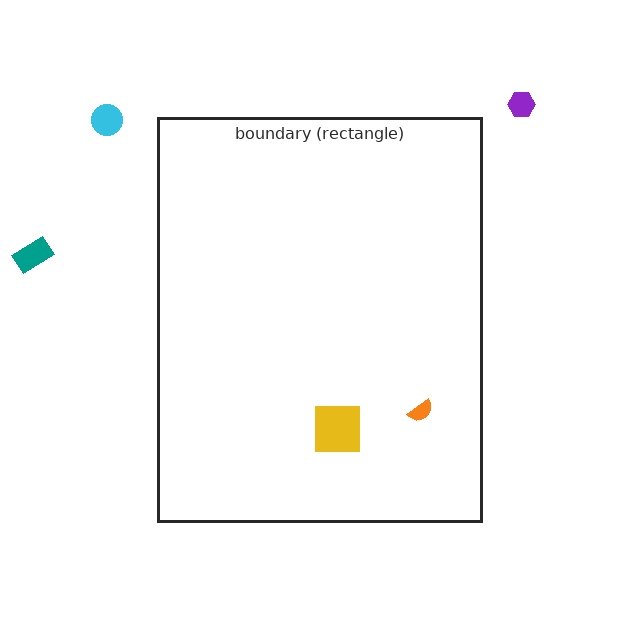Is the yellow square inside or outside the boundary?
Inside.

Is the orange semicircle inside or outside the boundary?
Inside.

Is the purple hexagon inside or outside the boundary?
Outside.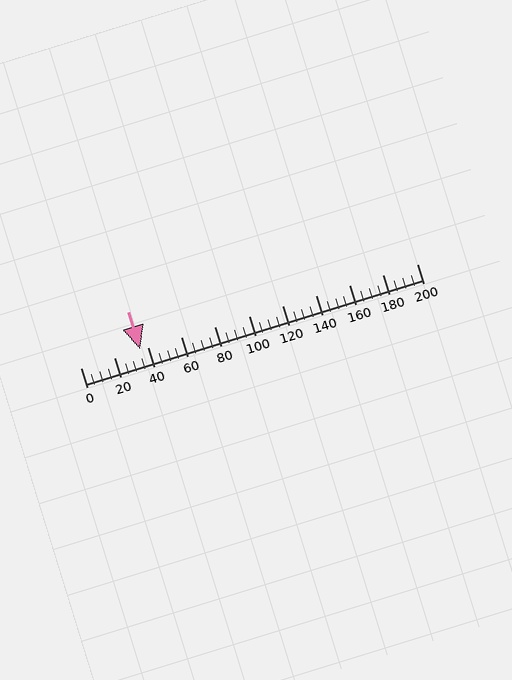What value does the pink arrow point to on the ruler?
The pink arrow points to approximately 36.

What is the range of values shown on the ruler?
The ruler shows values from 0 to 200.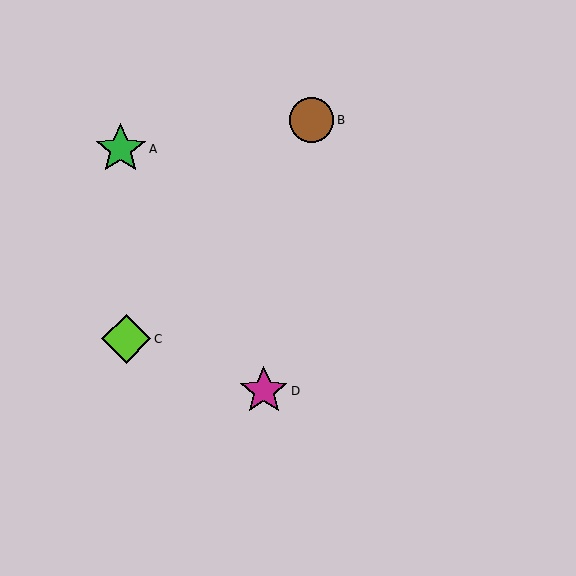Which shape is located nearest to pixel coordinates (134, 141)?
The green star (labeled A) at (121, 149) is nearest to that location.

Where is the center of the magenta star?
The center of the magenta star is at (264, 391).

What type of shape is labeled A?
Shape A is a green star.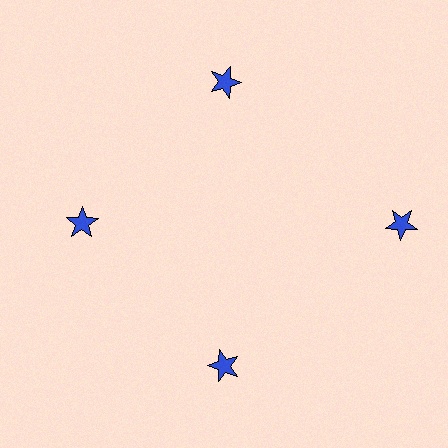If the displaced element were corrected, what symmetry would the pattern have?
It would have 4-fold rotational symmetry — the pattern would map onto itself every 90 degrees.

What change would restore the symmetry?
The symmetry would be restored by moving it inward, back onto the ring so that all 4 stars sit at equal angles and equal distance from the center.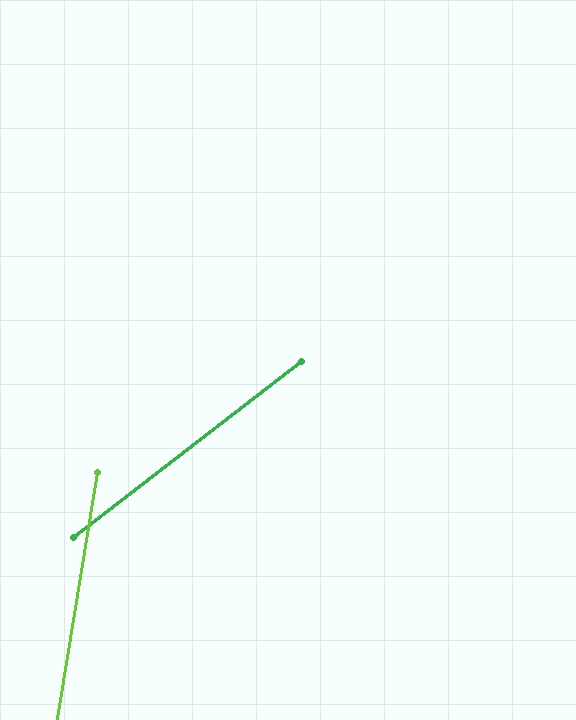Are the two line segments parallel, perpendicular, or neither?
Neither parallel nor perpendicular — they differ by about 43°.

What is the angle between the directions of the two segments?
Approximately 43 degrees.